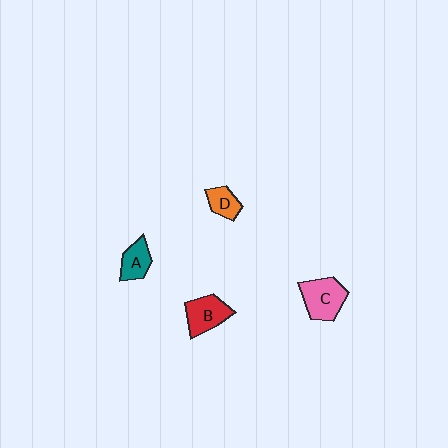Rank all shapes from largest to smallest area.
From largest to smallest: C (pink), B (red), A (teal), D (orange).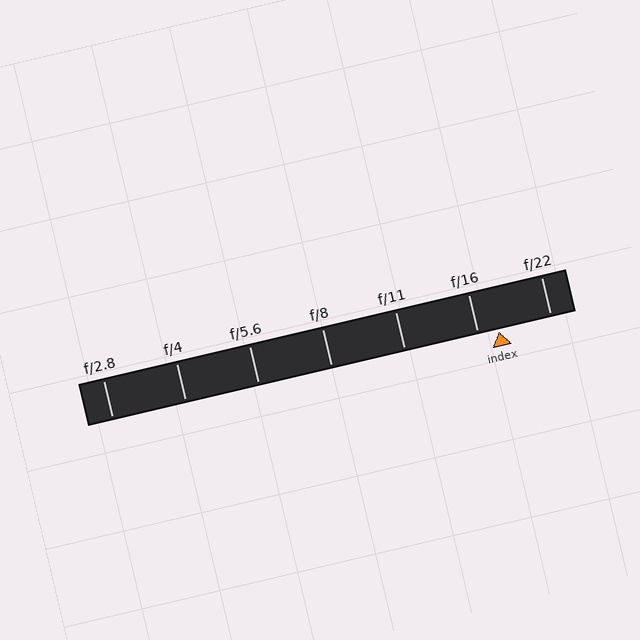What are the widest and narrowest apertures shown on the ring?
The widest aperture shown is f/2.8 and the narrowest is f/22.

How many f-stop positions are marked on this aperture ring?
There are 7 f-stop positions marked.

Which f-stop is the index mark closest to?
The index mark is closest to f/16.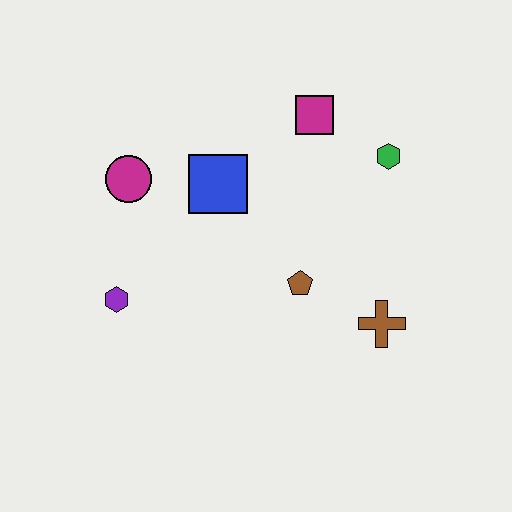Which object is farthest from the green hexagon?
The purple hexagon is farthest from the green hexagon.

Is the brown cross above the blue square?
No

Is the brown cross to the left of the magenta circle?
No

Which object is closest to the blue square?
The magenta circle is closest to the blue square.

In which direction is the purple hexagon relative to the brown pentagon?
The purple hexagon is to the left of the brown pentagon.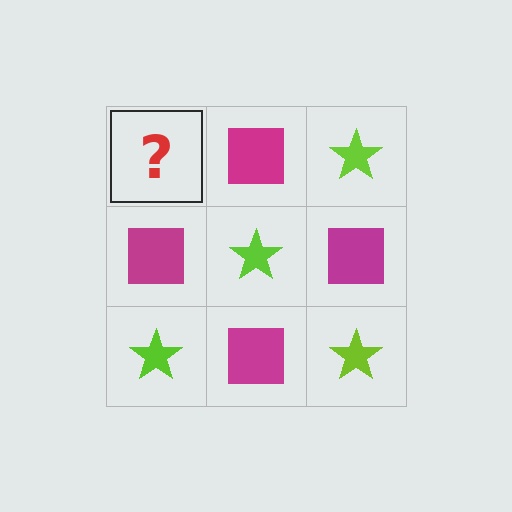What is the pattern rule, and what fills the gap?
The rule is that it alternates lime star and magenta square in a checkerboard pattern. The gap should be filled with a lime star.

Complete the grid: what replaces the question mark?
The question mark should be replaced with a lime star.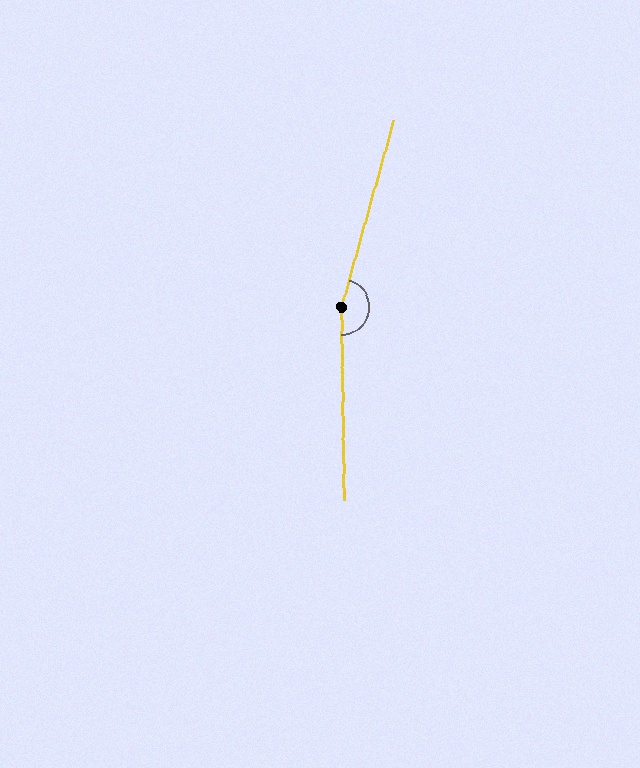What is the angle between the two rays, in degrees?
Approximately 164 degrees.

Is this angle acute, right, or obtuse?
It is obtuse.